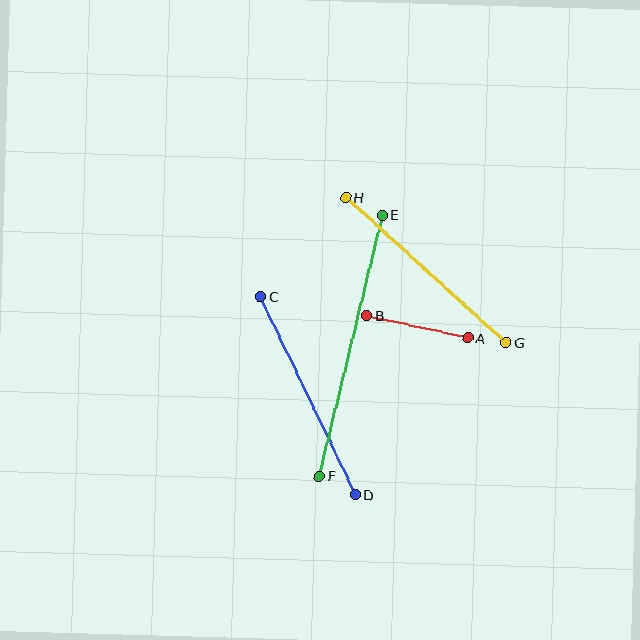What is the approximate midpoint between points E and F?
The midpoint is at approximately (351, 346) pixels.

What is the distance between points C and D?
The distance is approximately 220 pixels.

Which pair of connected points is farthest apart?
Points E and F are farthest apart.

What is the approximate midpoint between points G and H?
The midpoint is at approximately (426, 270) pixels.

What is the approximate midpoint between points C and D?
The midpoint is at approximately (308, 395) pixels.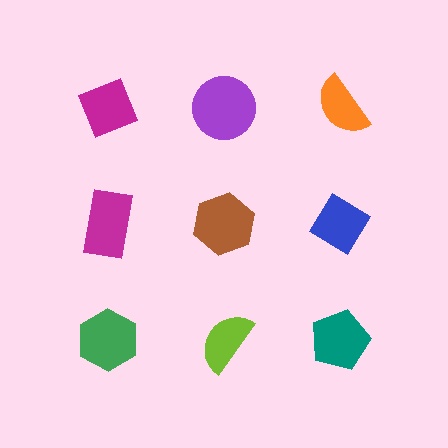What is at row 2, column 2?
A brown hexagon.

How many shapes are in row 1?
3 shapes.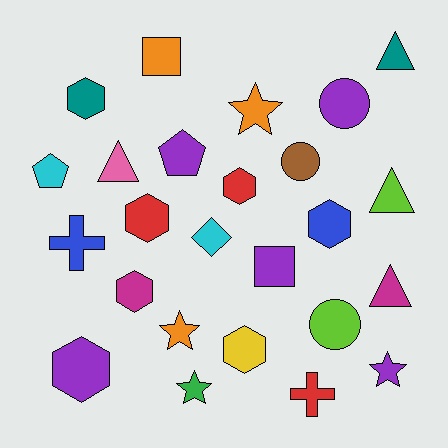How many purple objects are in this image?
There are 5 purple objects.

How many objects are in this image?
There are 25 objects.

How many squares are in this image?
There are 2 squares.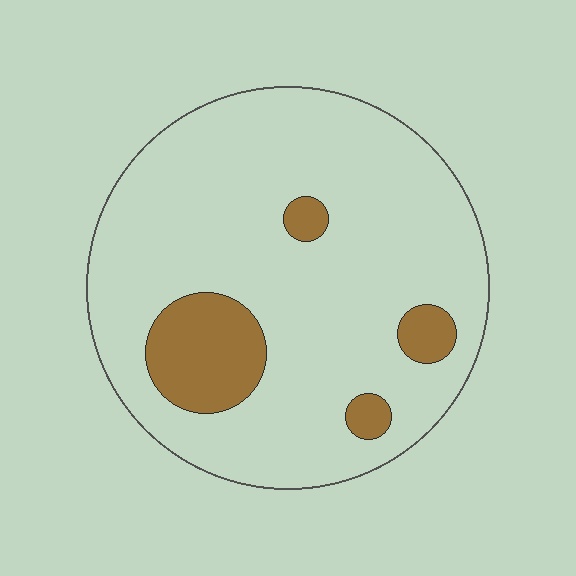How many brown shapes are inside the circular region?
4.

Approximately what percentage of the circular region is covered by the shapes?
Approximately 15%.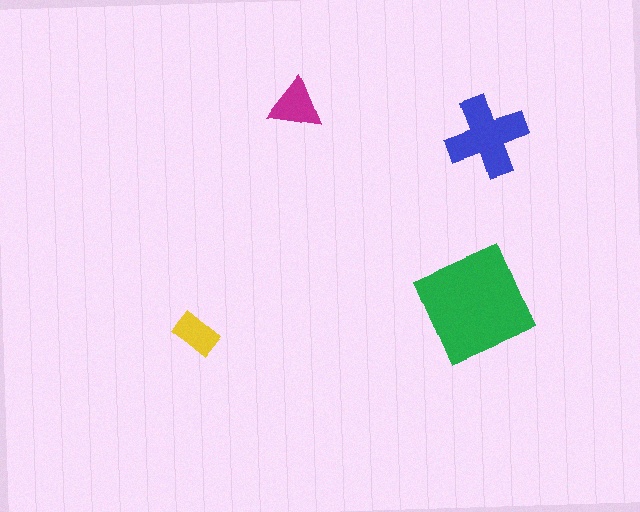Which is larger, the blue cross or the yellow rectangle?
The blue cross.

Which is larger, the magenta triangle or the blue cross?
The blue cross.